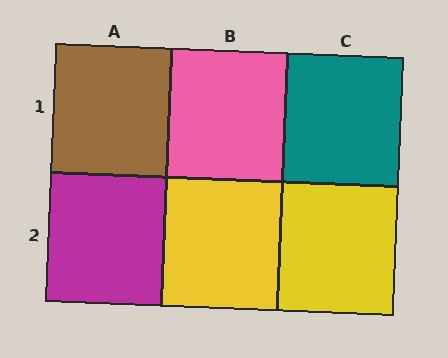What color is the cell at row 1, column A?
Brown.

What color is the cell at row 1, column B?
Pink.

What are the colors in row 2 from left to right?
Magenta, yellow, yellow.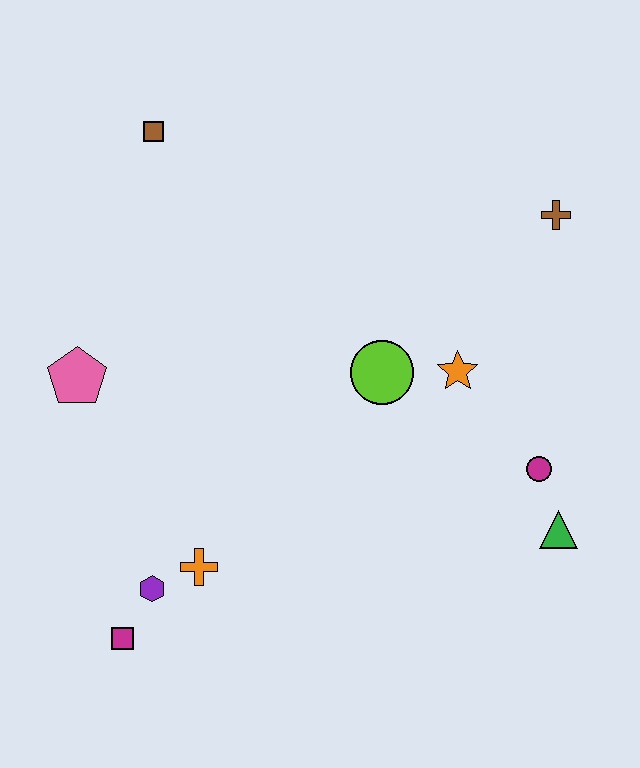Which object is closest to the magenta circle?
The green triangle is closest to the magenta circle.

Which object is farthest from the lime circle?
The magenta square is farthest from the lime circle.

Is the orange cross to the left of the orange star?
Yes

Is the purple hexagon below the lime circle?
Yes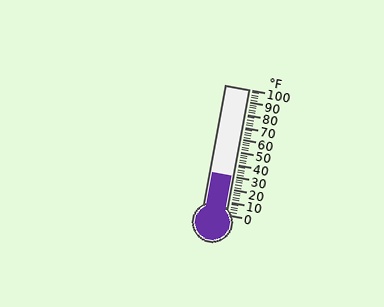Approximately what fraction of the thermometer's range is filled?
The thermometer is filled to approximately 30% of its range.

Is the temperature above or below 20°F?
The temperature is above 20°F.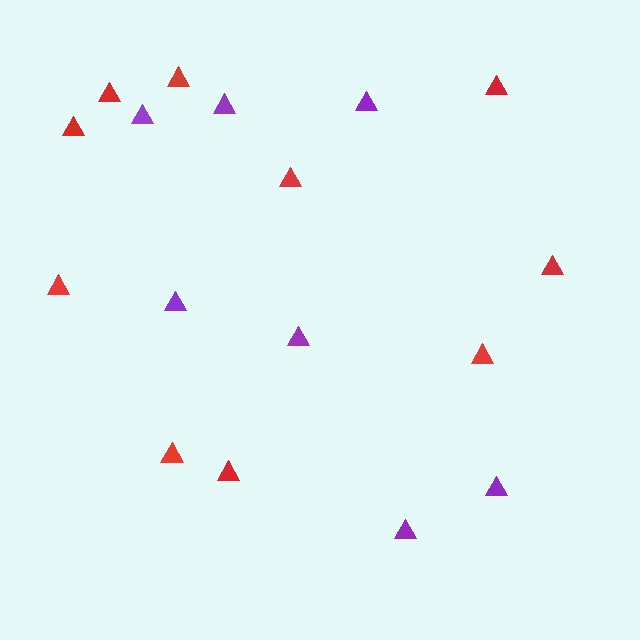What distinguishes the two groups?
There are 2 groups: one group of purple triangles (7) and one group of red triangles (10).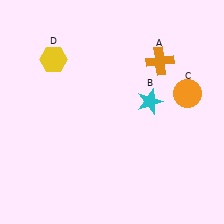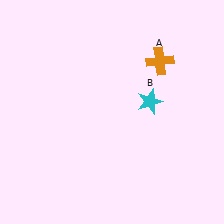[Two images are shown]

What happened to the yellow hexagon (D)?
The yellow hexagon (D) was removed in Image 2. It was in the top-left area of Image 1.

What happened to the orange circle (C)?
The orange circle (C) was removed in Image 2. It was in the top-right area of Image 1.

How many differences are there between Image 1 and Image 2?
There are 2 differences between the two images.